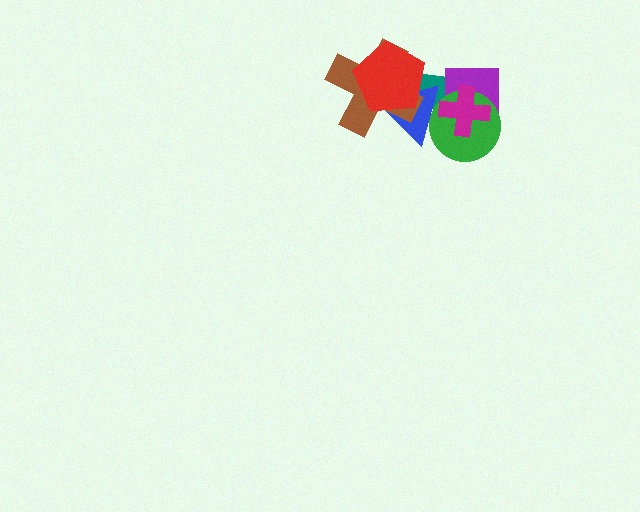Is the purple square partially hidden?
Yes, it is partially covered by another shape.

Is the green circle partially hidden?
Yes, it is partially covered by another shape.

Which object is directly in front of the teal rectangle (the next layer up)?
The purple square is directly in front of the teal rectangle.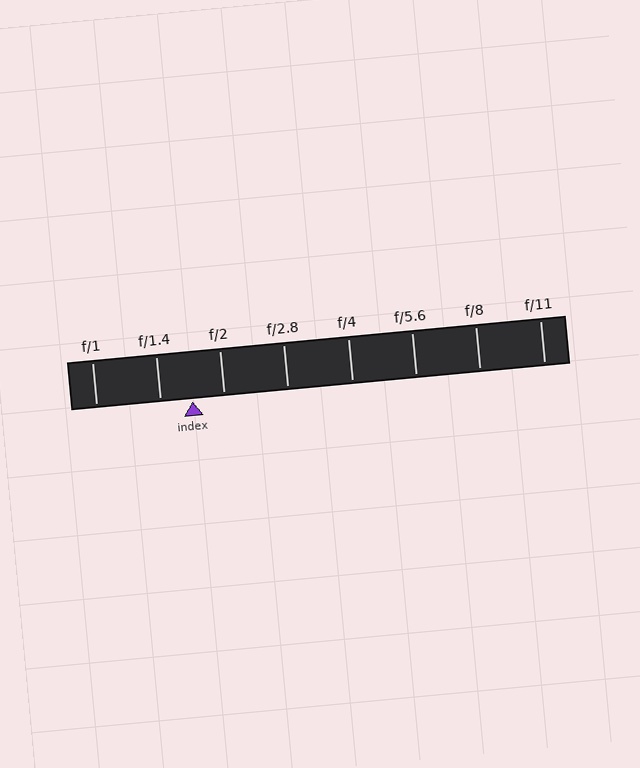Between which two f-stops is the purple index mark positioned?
The index mark is between f/1.4 and f/2.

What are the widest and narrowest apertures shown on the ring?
The widest aperture shown is f/1 and the narrowest is f/11.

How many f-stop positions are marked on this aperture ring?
There are 8 f-stop positions marked.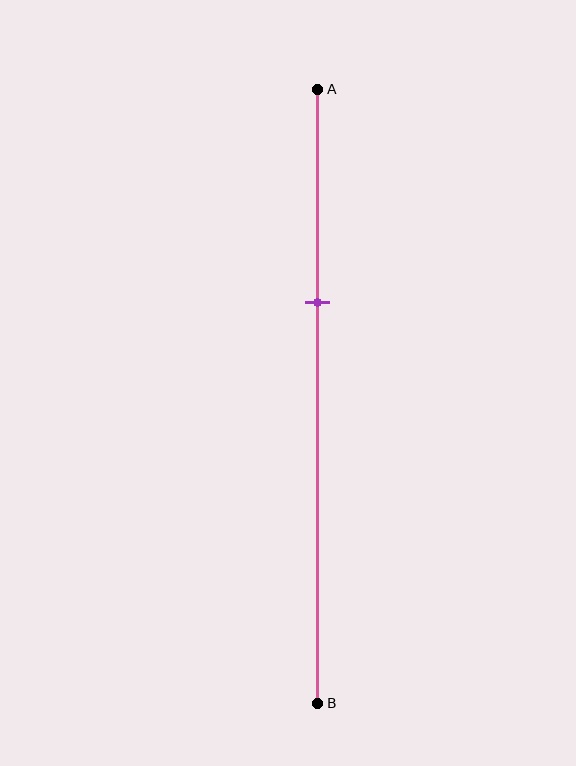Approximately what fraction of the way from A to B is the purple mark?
The purple mark is approximately 35% of the way from A to B.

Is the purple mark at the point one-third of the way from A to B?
Yes, the mark is approximately at the one-third point.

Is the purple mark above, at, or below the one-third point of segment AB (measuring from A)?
The purple mark is approximately at the one-third point of segment AB.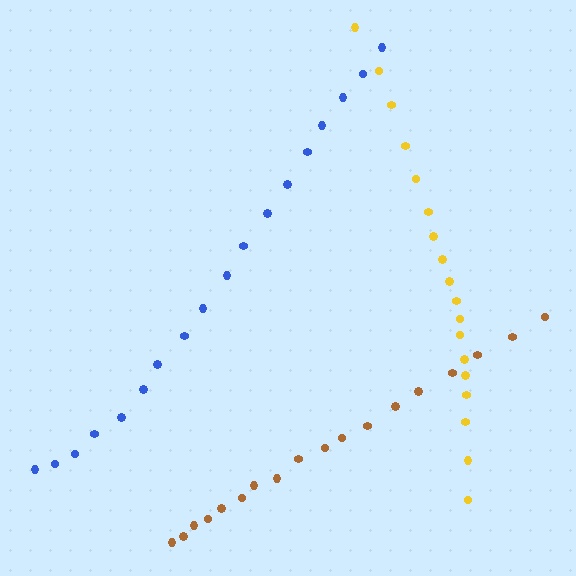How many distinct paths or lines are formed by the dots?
There are 3 distinct paths.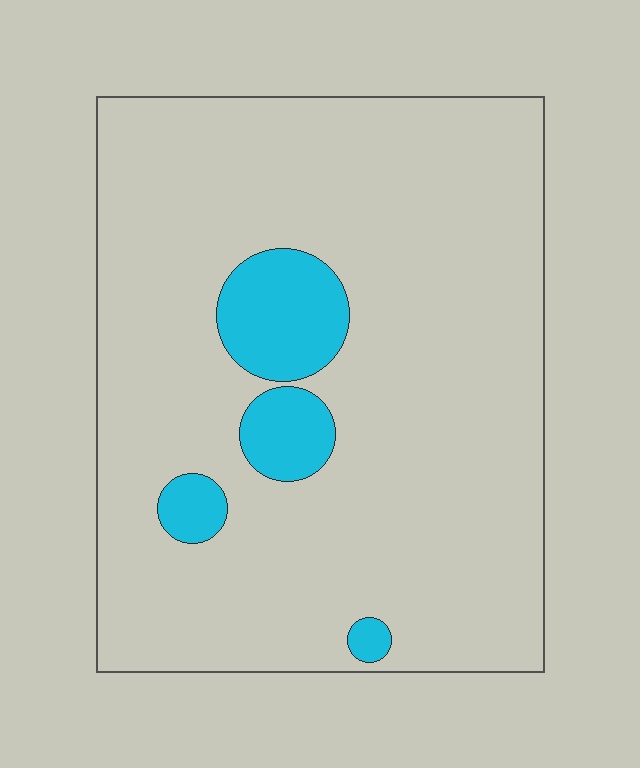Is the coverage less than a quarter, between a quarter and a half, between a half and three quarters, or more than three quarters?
Less than a quarter.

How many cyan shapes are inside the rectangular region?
4.